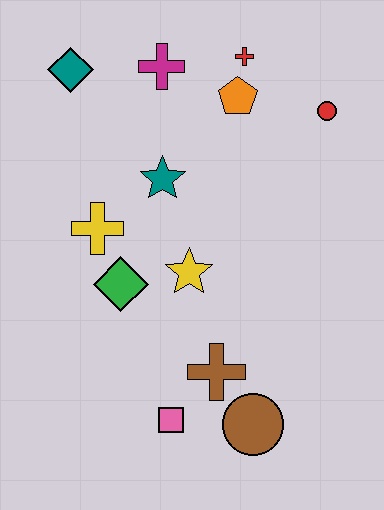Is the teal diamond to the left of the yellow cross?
Yes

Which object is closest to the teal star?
The yellow cross is closest to the teal star.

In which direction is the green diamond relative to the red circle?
The green diamond is to the left of the red circle.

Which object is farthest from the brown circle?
The teal diamond is farthest from the brown circle.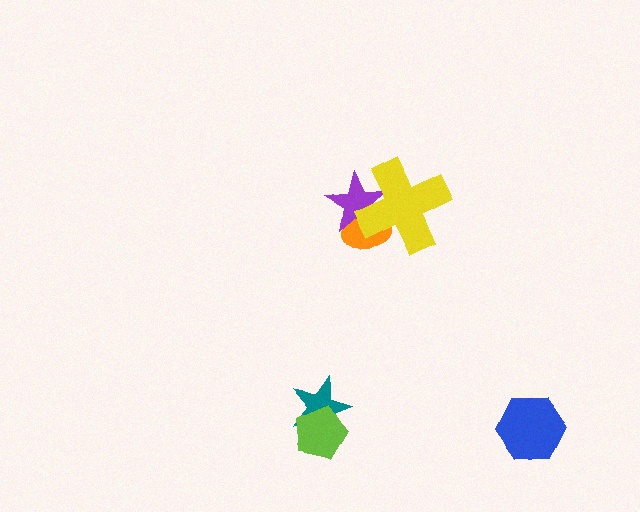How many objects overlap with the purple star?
2 objects overlap with the purple star.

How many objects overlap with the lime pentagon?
1 object overlaps with the lime pentagon.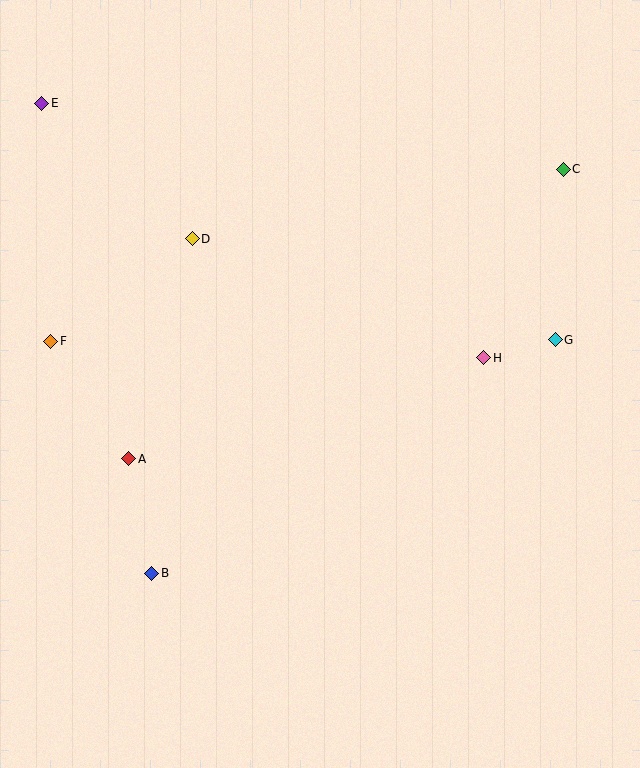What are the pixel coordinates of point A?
Point A is at (129, 459).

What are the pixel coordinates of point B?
Point B is at (152, 573).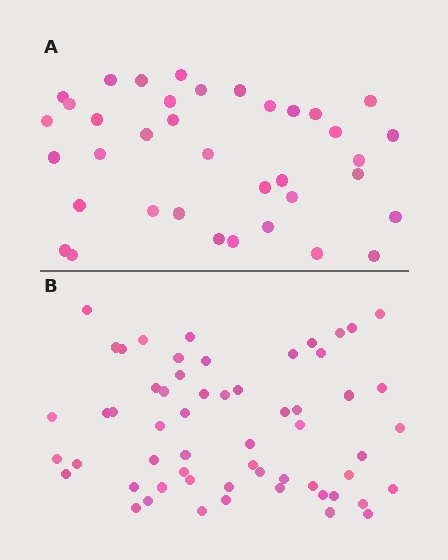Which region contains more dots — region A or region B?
Region B (the bottom region) has more dots.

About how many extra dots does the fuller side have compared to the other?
Region B has approximately 20 more dots than region A.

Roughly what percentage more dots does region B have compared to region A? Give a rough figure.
About 55% more.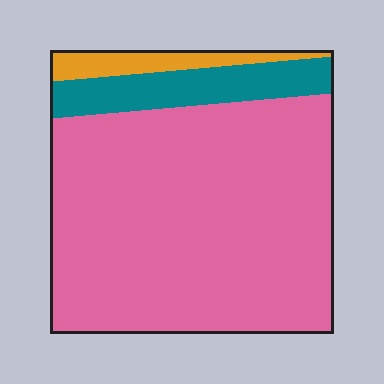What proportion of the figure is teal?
Teal covers 13% of the figure.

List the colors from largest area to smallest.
From largest to smallest: pink, teal, orange.